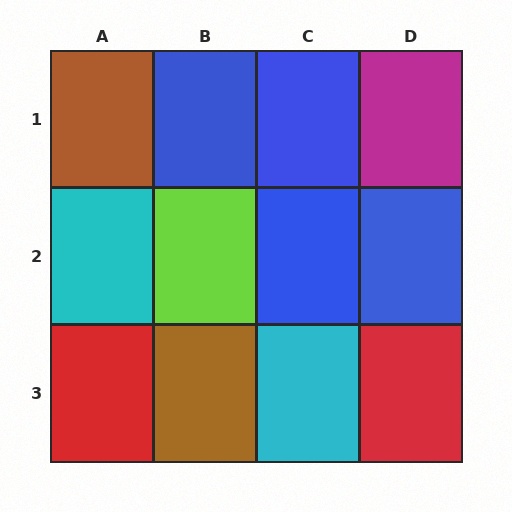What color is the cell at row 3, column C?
Cyan.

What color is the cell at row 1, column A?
Brown.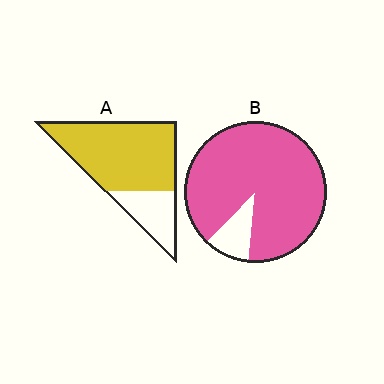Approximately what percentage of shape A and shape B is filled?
A is approximately 75% and B is approximately 90%.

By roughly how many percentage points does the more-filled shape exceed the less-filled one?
By roughly 15 percentage points (B over A).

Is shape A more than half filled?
Yes.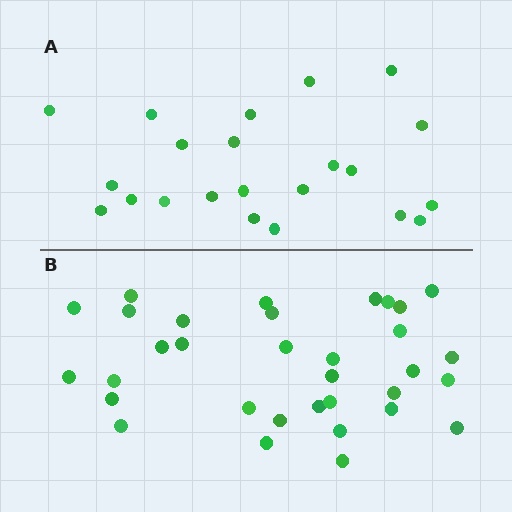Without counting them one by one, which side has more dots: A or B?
Region B (the bottom region) has more dots.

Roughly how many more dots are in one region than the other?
Region B has roughly 12 or so more dots than region A.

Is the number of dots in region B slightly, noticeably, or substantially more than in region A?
Region B has substantially more. The ratio is roughly 1.5 to 1.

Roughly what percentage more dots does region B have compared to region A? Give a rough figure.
About 50% more.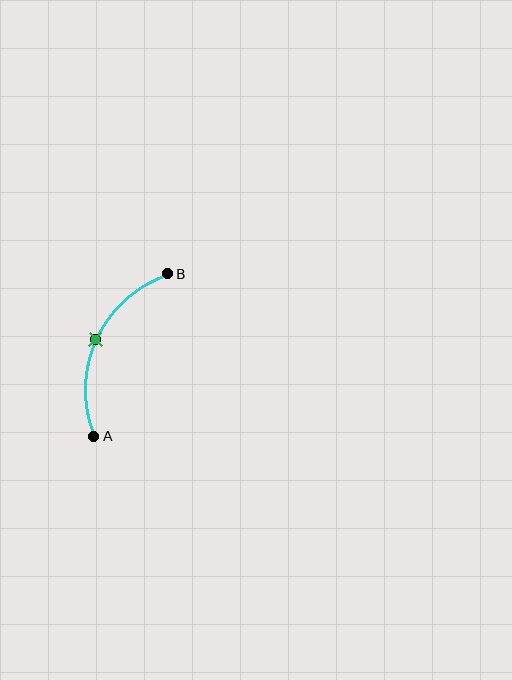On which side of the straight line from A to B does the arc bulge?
The arc bulges to the left of the straight line connecting A and B.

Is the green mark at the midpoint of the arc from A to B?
Yes. The green mark lies on the arc at equal arc-length from both A and B — it is the arc midpoint.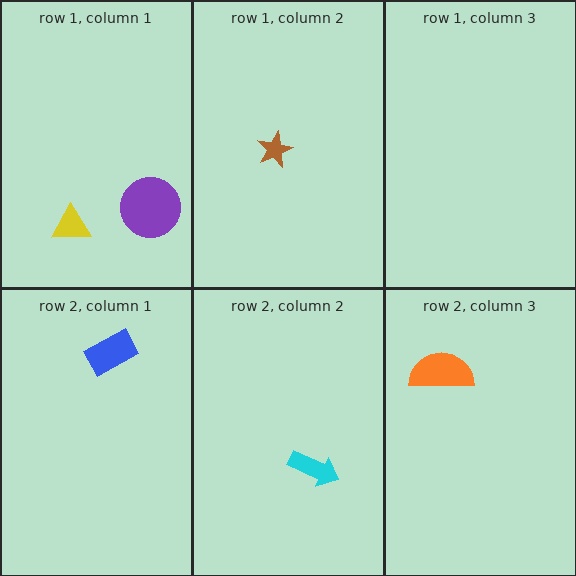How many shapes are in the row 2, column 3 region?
1.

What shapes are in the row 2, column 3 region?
The orange semicircle.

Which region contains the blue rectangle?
The row 2, column 1 region.